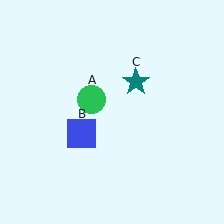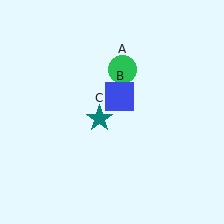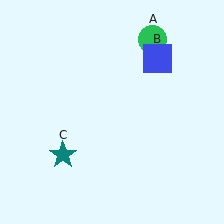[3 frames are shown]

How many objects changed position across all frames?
3 objects changed position: green circle (object A), blue square (object B), teal star (object C).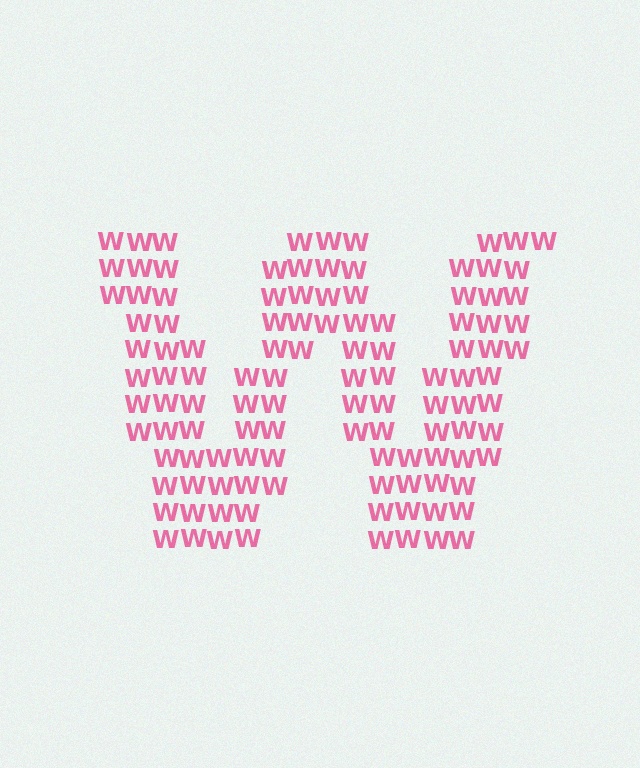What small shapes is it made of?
It is made of small letter W's.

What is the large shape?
The large shape is the letter W.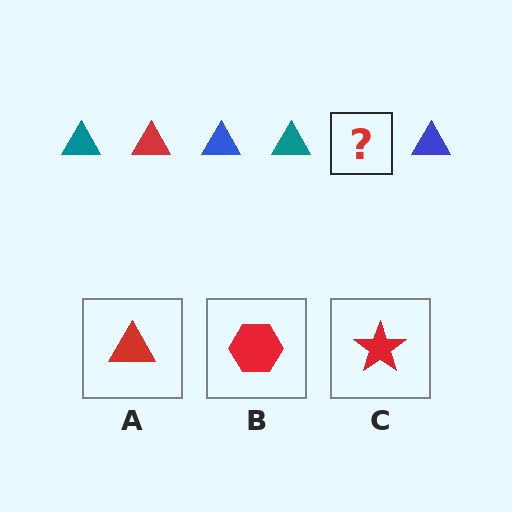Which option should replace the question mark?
Option A.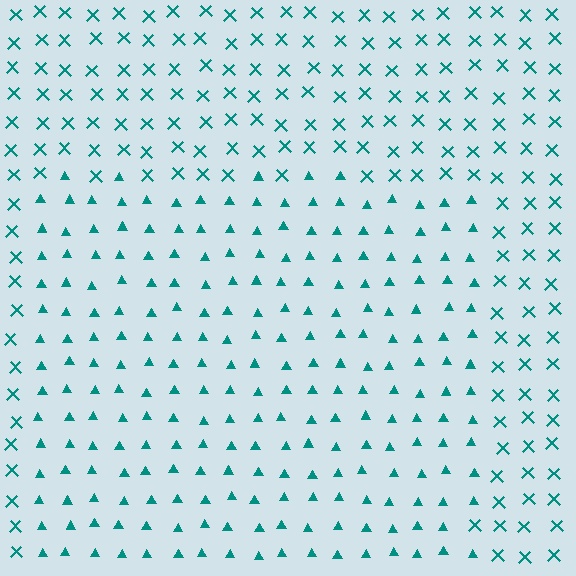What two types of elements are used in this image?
The image uses triangles inside the rectangle region and X marks outside it.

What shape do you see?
I see a rectangle.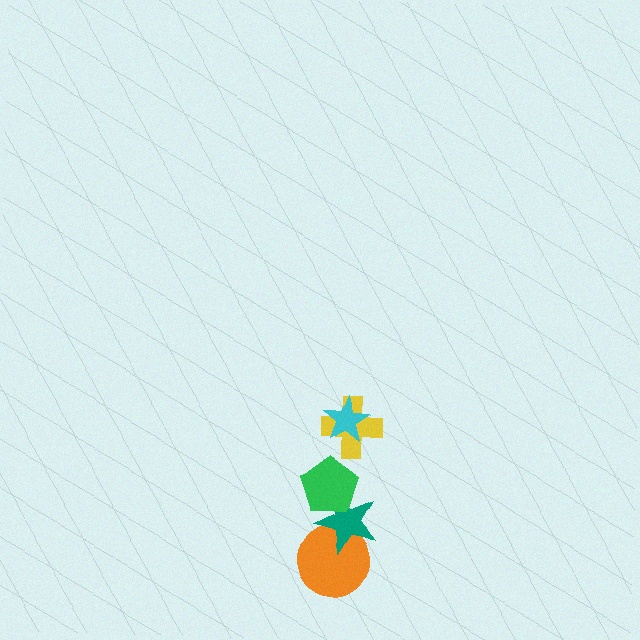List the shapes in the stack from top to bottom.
From top to bottom: the cyan star, the yellow cross, the green pentagon, the teal star, the orange circle.